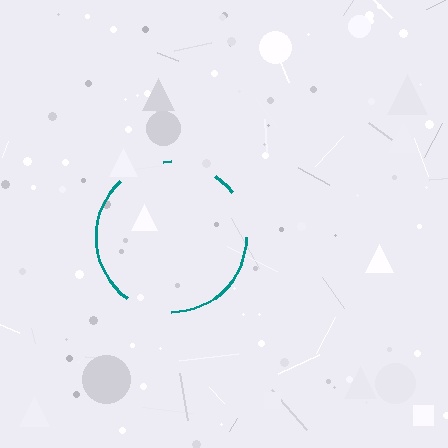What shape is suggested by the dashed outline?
The dashed outline suggests a circle.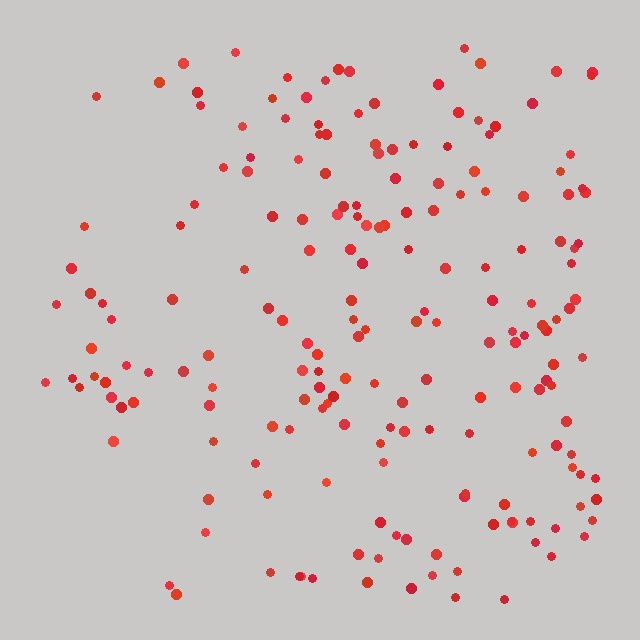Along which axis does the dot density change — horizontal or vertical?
Horizontal.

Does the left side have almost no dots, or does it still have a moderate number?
Still a moderate number, just noticeably fewer than the right.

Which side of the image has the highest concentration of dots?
The right.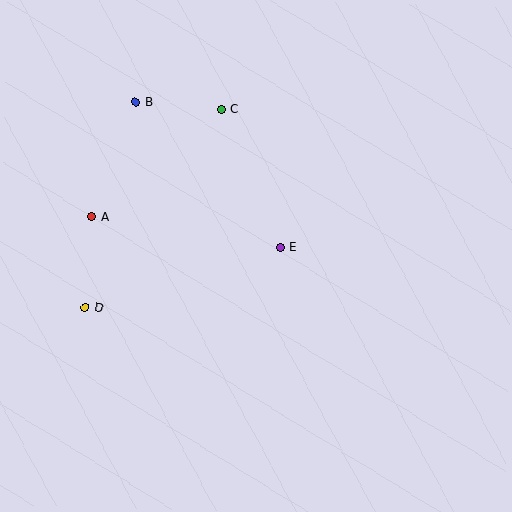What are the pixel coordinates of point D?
Point D is at (85, 307).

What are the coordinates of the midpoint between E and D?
The midpoint between E and D is at (183, 277).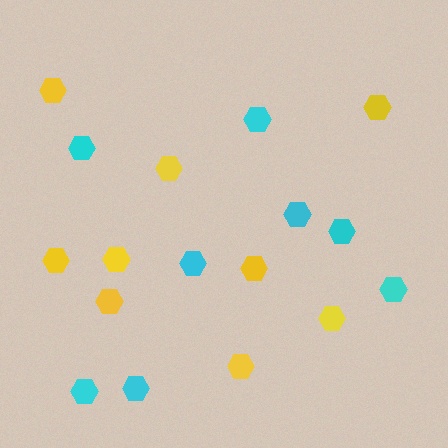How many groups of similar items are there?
There are 2 groups: one group of yellow hexagons (9) and one group of cyan hexagons (8).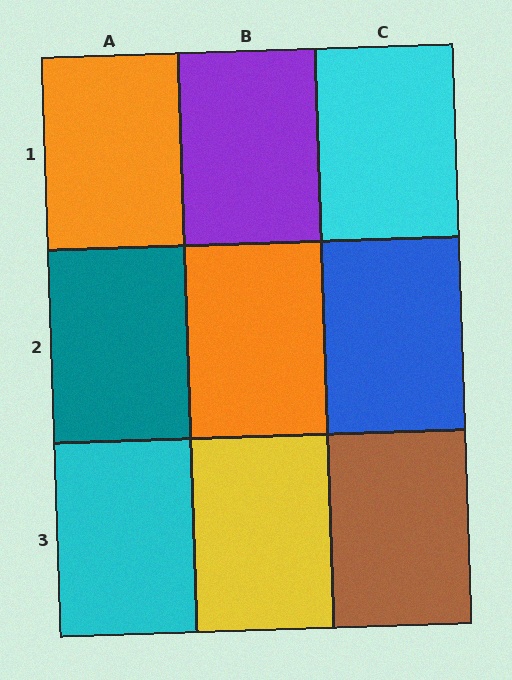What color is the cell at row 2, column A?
Teal.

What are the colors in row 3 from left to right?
Cyan, yellow, brown.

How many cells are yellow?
1 cell is yellow.